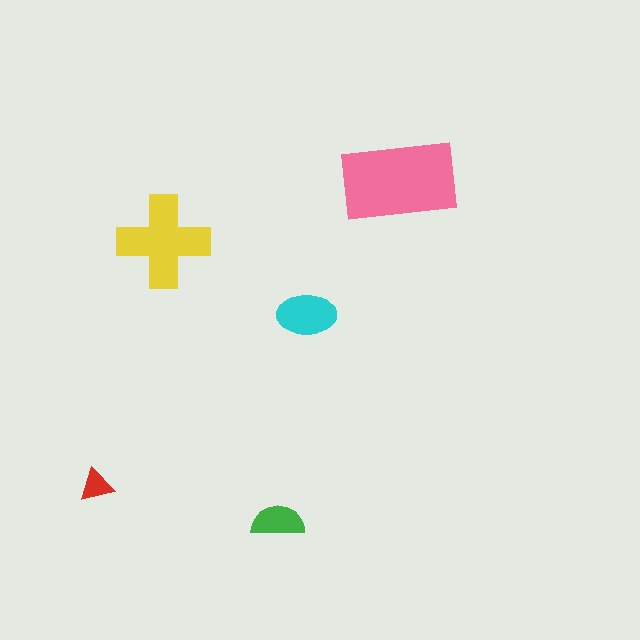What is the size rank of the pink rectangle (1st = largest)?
1st.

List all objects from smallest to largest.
The red triangle, the green semicircle, the cyan ellipse, the yellow cross, the pink rectangle.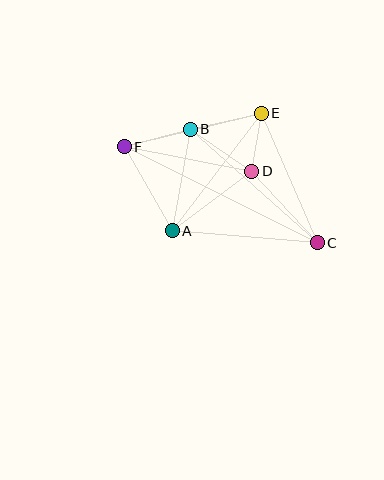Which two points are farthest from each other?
Points C and F are farthest from each other.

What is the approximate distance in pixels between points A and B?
The distance between A and B is approximately 103 pixels.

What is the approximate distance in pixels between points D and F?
The distance between D and F is approximately 130 pixels.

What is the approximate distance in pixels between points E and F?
The distance between E and F is approximately 141 pixels.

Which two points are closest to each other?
Points D and E are closest to each other.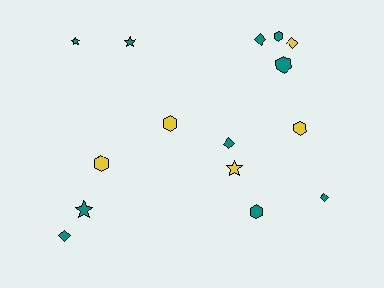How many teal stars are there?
There are 3 teal stars.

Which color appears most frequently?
Teal, with 10 objects.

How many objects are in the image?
There are 15 objects.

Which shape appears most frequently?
Hexagon, with 6 objects.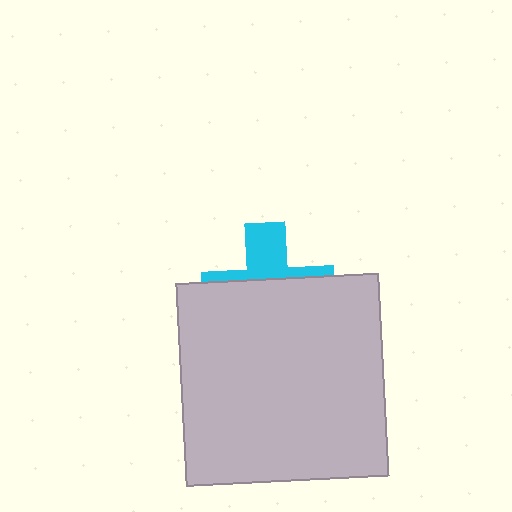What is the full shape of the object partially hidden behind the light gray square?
The partially hidden object is a cyan cross.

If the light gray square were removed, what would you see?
You would see the complete cyan cross.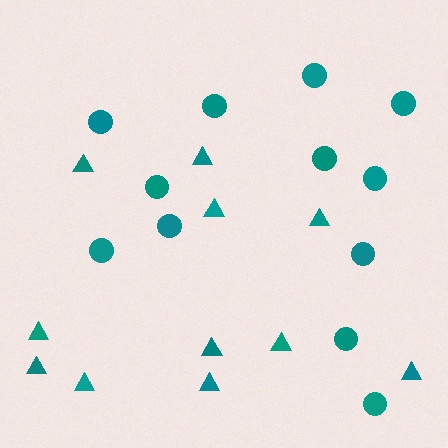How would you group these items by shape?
There are 2 groups: one group of circles (12) and one group of triangles (11).